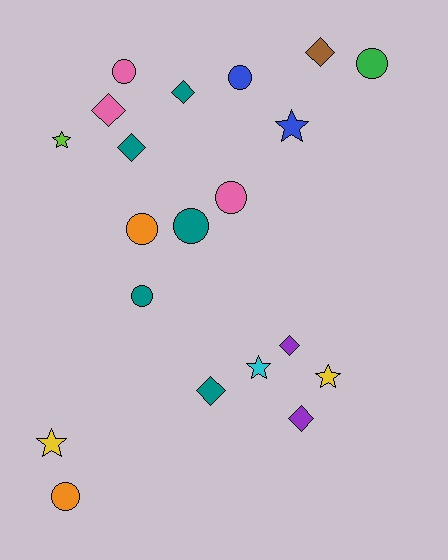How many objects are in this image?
There are 20 objects.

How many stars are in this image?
There are 5 stars.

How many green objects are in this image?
There is 1 green object.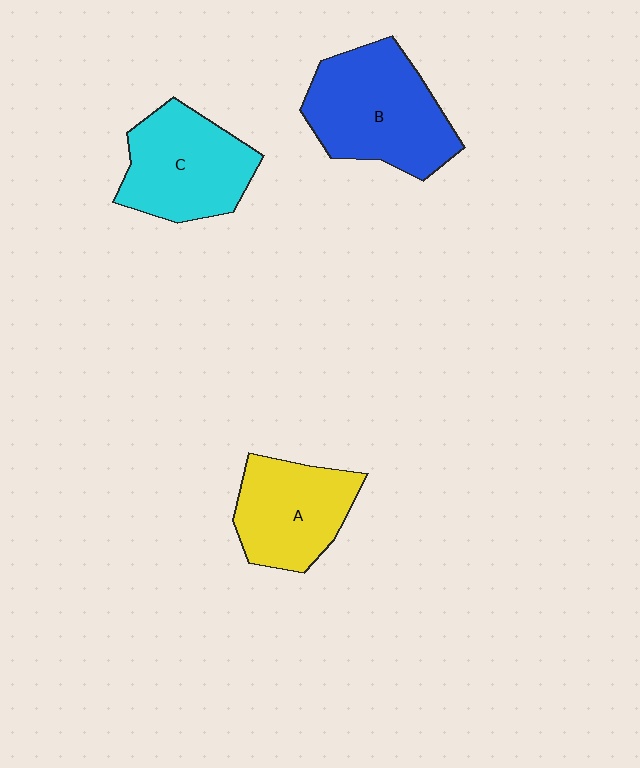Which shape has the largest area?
Shape B (blue).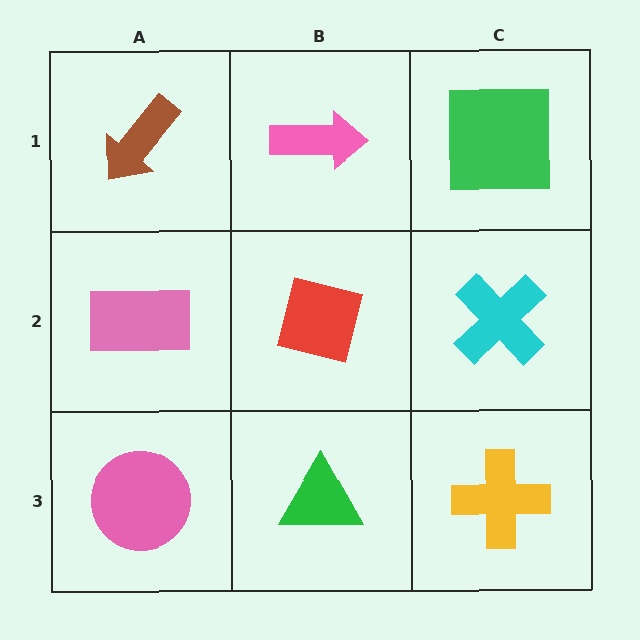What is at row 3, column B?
A green triangle.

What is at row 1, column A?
A brown arrow.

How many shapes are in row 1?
3 shapes.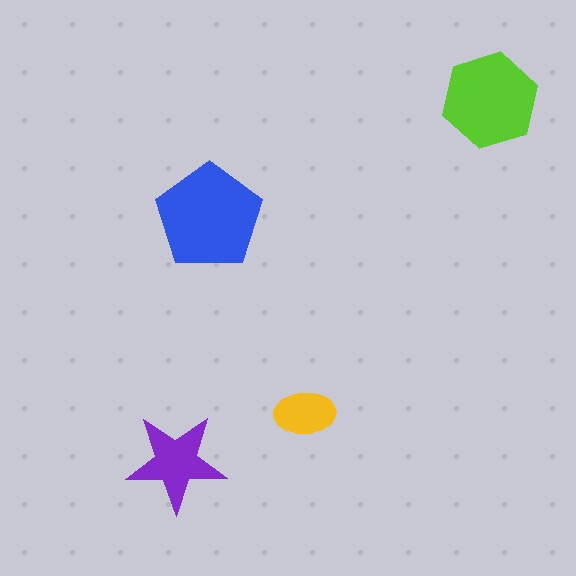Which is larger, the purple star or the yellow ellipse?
The purple star.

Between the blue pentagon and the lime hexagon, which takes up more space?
The blue pentagon.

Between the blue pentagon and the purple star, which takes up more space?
The blue pentagon.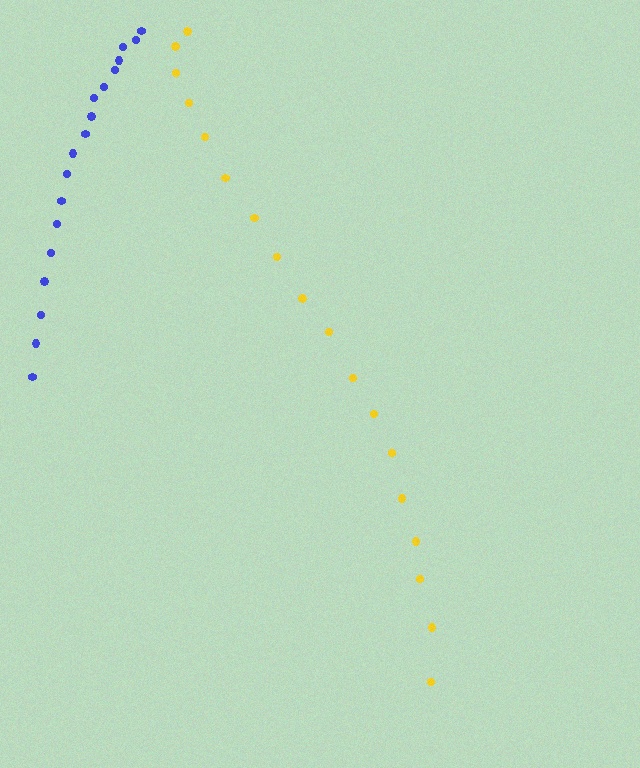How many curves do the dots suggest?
There are 2 distinct paths.